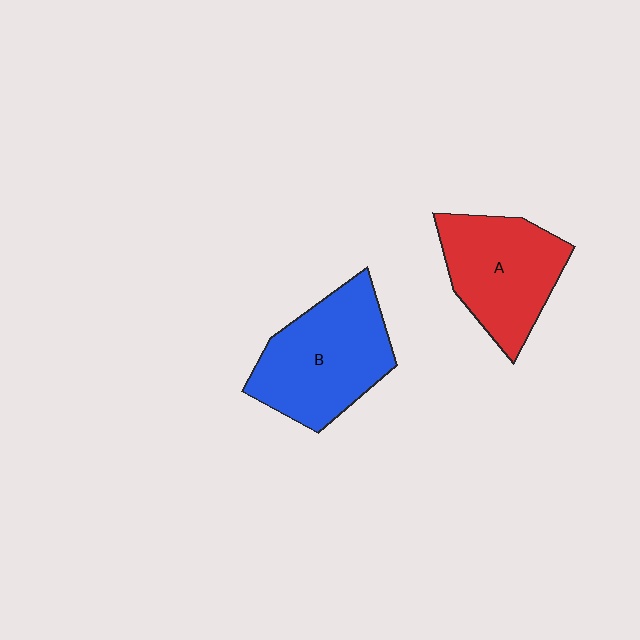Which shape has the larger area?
Shape B (blue).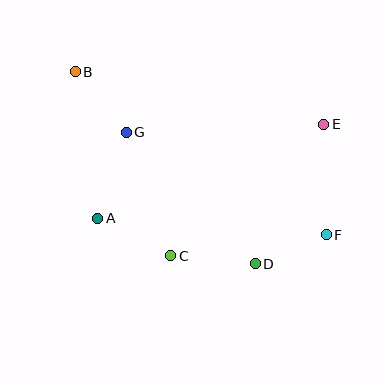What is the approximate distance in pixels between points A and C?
The distance between A and C is approximately 82 pixels.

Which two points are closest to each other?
Points D and F are closest to each other.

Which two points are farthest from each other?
Points B and F are farthest from each other.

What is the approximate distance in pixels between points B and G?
The distance between B and G is approximately 79 pixels.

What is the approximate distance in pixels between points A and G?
The distance between A and G is approximately 91 pixels.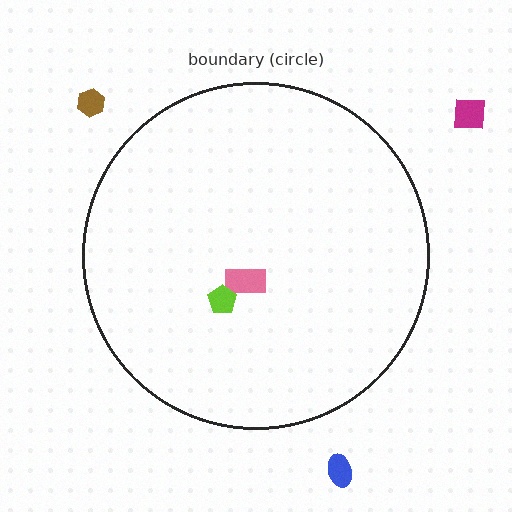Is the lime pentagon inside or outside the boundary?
Inside.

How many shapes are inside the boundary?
2 inside, 3 outside.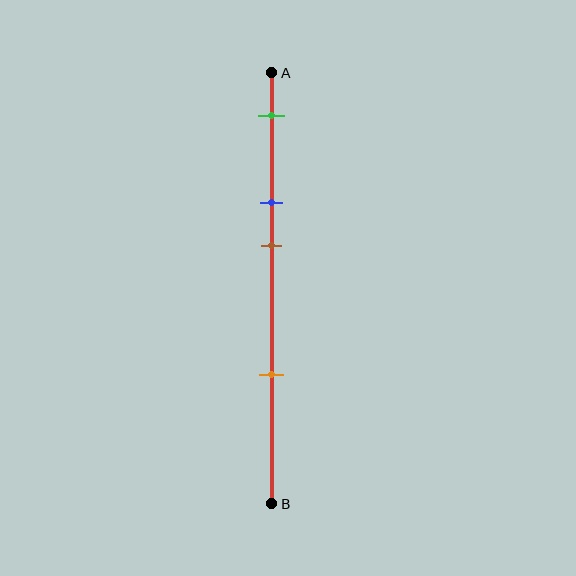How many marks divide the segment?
There are 4 marks dividing the segment.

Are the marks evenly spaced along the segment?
No, the marks are not evenly spaced.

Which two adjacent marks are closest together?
The blue and brown marks are the closest adjacent pair.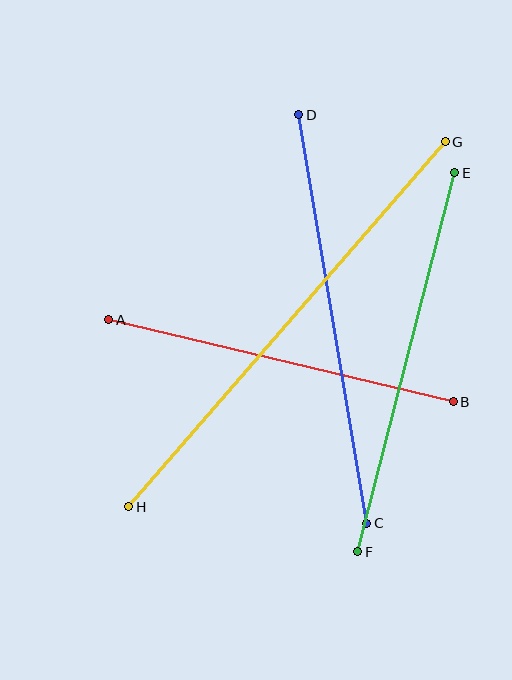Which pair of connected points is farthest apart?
Points G and H are farthest apart.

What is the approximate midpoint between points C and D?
The midpoint is at approximately (333, 319) pixels.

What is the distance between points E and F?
The distance is approximately 391 pixels.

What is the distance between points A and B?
The distance is approximately 354 pixels.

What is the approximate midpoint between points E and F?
The midpoint is at approximately (406, 362) pixels.